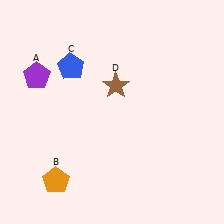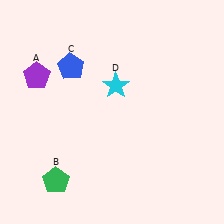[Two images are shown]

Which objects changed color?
B changed from orange to green. D changed from brown to cyan.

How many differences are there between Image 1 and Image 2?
There are 2 differences between the two images.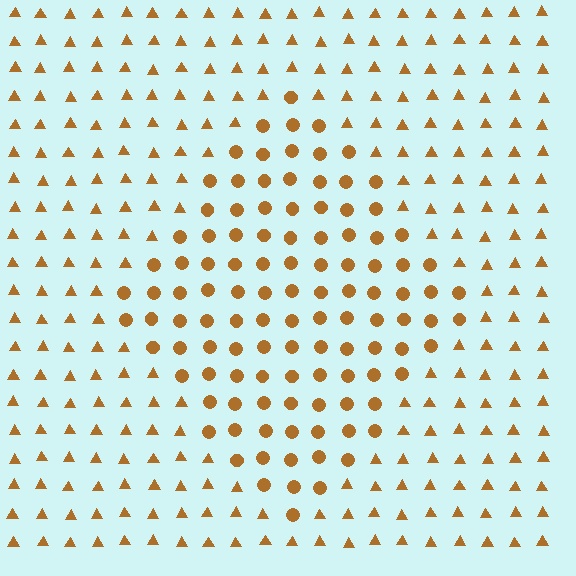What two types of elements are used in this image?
The image uses circles inside the diamond region and triangles outside it.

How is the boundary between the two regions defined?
The boundary is defined by a change in element shape: circles inside vs. triangles outside. All elements share the same color and spacing.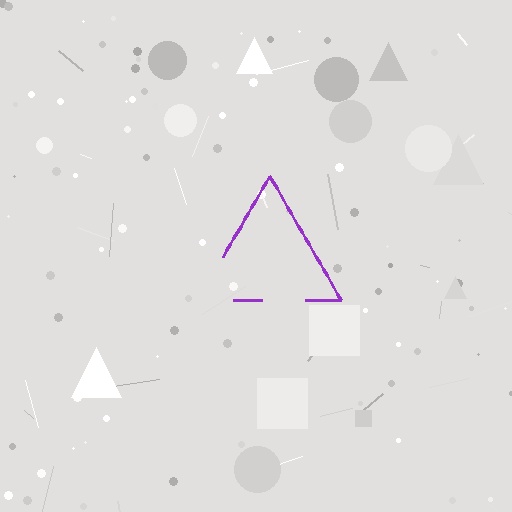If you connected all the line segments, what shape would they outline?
They would outline a triangle.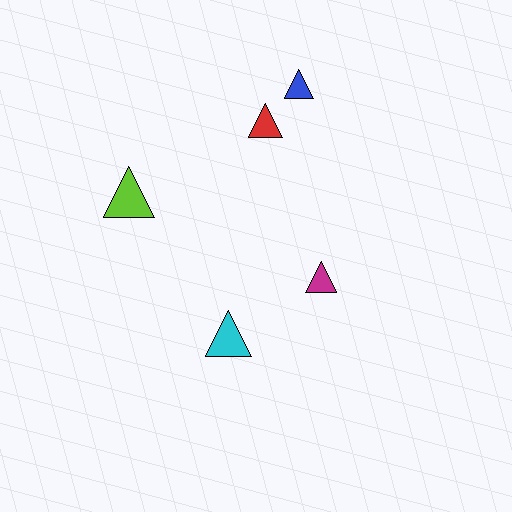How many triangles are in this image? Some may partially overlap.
There are 5 triangles.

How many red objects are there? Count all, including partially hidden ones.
There is 1 red object.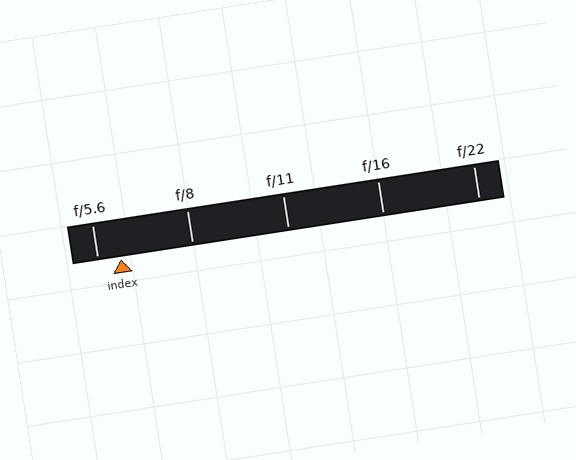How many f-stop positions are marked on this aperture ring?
There are 5 f-stop positions marked.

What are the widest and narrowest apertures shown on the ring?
The widest aperture shown is f/5.6 and the narrowest is f/22.